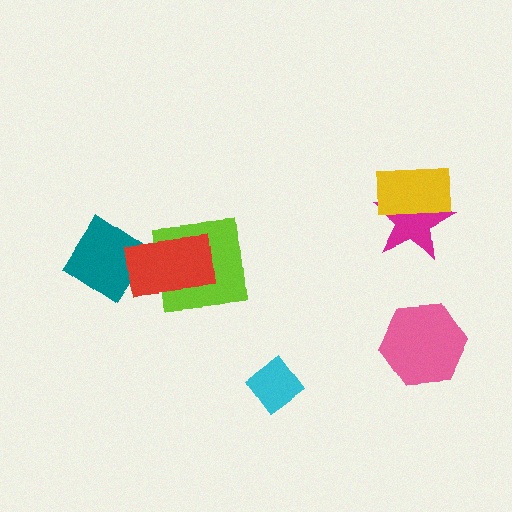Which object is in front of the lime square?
The red rectangle is in front of the lime square.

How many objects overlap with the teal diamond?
1 object overlaps with the teal diamond.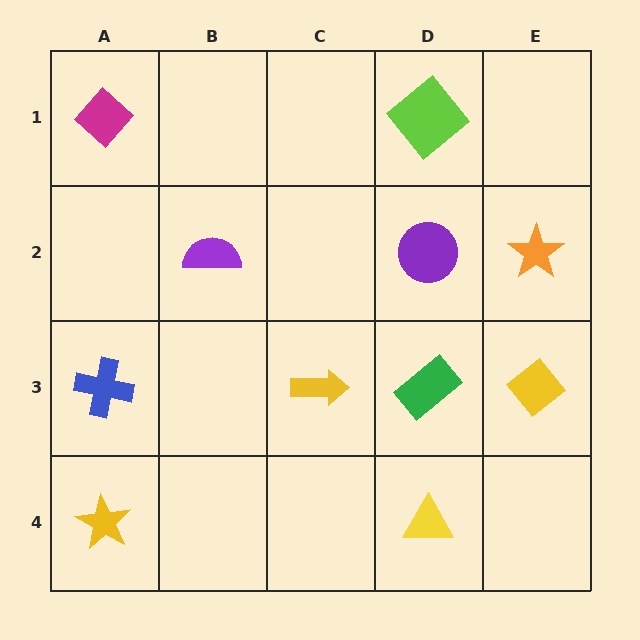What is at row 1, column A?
A magenta diamond.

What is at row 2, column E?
An orange star.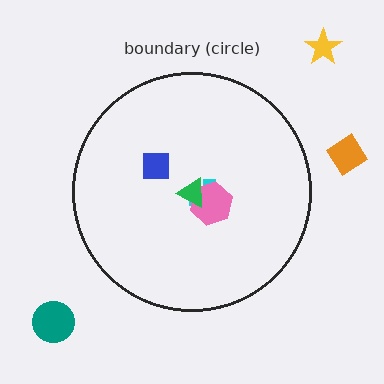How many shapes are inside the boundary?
4 inside, 3 outside.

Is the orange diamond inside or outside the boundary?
Outside.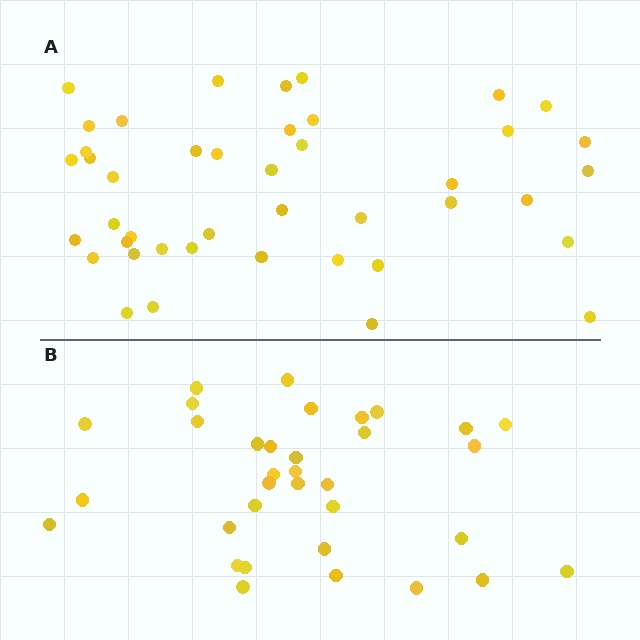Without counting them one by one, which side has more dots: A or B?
Region A (the top region) has more dots.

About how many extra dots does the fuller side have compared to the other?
Region A has roughly 8 or so more dots than region B.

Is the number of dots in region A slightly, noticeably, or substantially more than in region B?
Region A has noticeably more, but not dramatically so. The ratio is roughly 1.3 to 1.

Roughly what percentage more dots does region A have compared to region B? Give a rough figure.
About 25% more.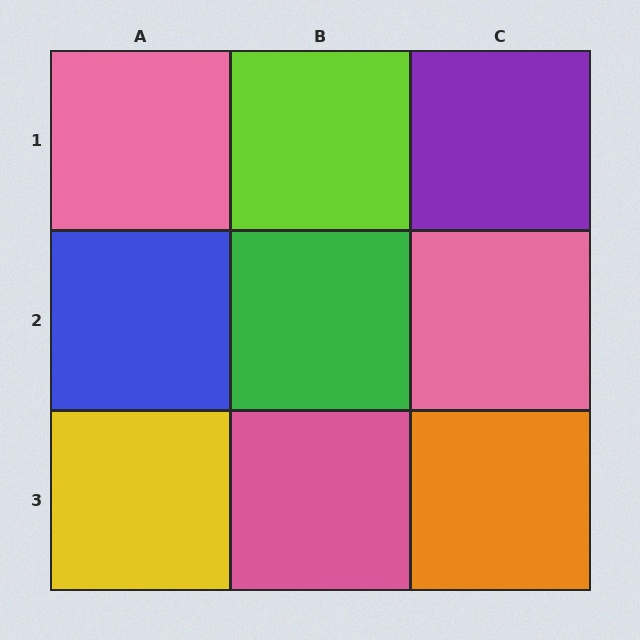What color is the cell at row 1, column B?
Lime.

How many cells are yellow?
1 cell is yellow.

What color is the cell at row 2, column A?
Blue.